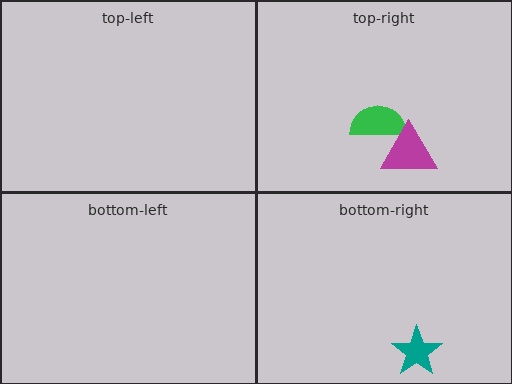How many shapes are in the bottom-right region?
1.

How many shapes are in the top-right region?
2.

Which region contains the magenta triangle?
The top-right region.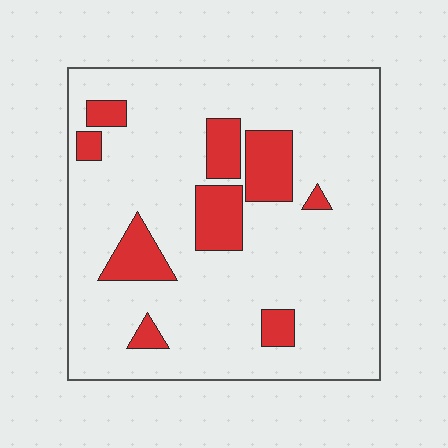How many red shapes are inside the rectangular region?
9.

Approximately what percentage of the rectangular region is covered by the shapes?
Approximately 15%.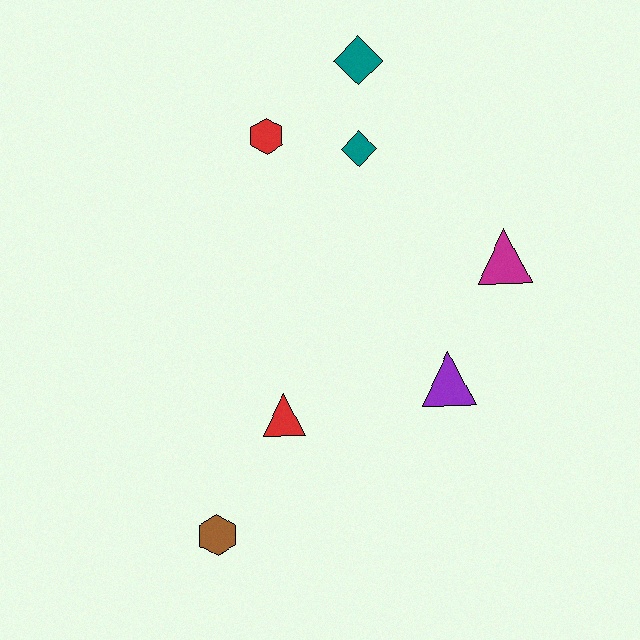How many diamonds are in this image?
There are 2 diamonds.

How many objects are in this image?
There are 7 objects.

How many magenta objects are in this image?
There is 1 magenta object.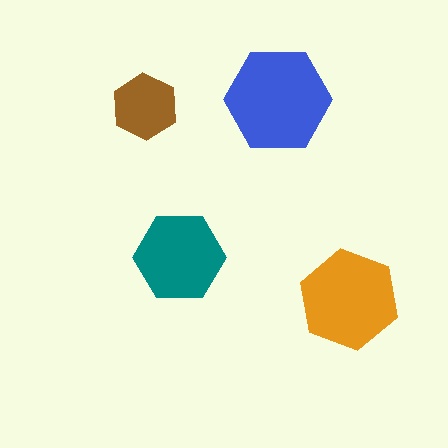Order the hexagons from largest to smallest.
the blue one, the orange one, the teal one, the brown one.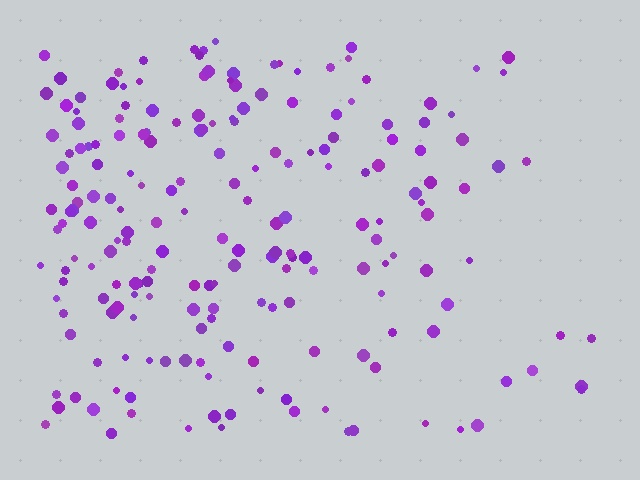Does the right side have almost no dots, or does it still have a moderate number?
Still a moderate number, just noticeably fewer than the left.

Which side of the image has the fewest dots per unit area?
The right.